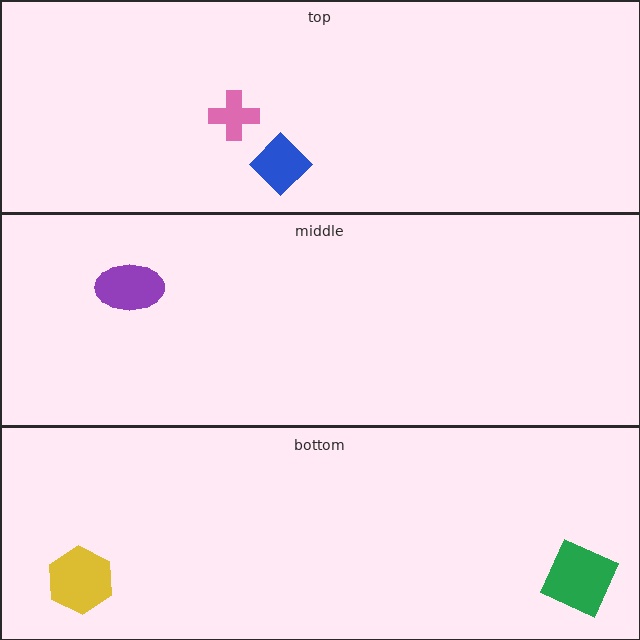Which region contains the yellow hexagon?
The bottom region.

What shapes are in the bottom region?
The green square, the yellow hexagon.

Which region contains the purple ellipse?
The middle region.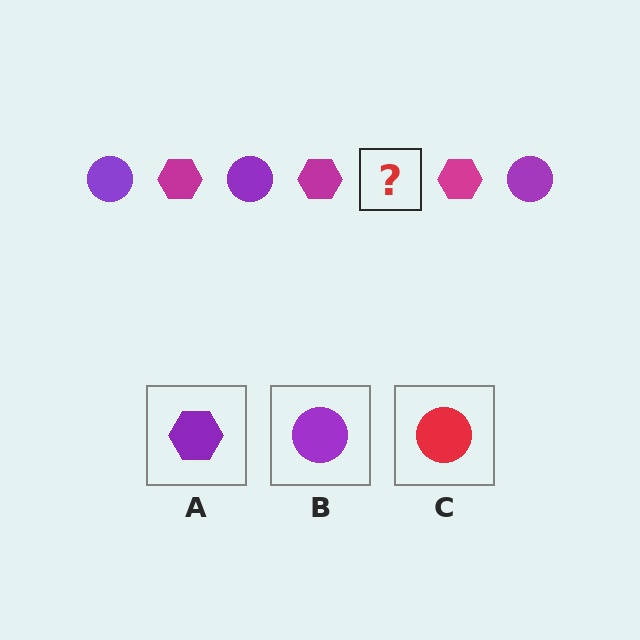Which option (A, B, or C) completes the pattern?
B.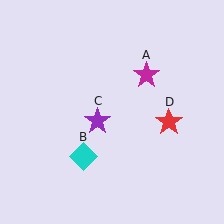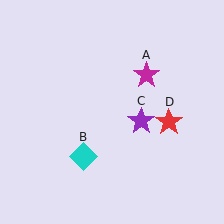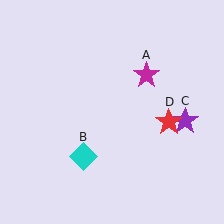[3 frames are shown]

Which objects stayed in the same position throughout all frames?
Magenta star (object A) and cyan diamond (object B) and red star (object D) remained stationary.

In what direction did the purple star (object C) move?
The purple star (object C) moved right.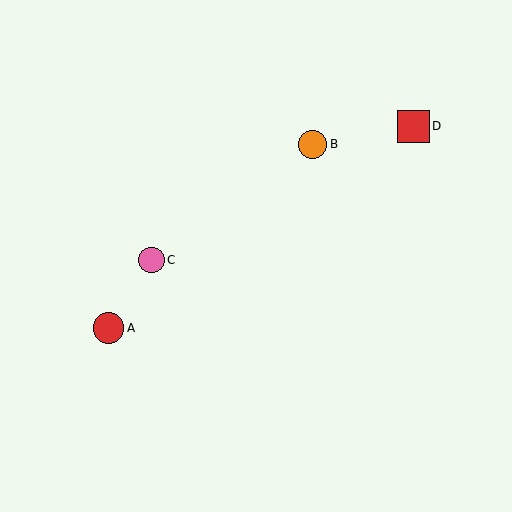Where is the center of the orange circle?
The center of the orange circle is at (313, 144).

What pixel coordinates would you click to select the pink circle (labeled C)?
Click at (151, 260) to select the pink circle C.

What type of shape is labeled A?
Shape A is a red circle.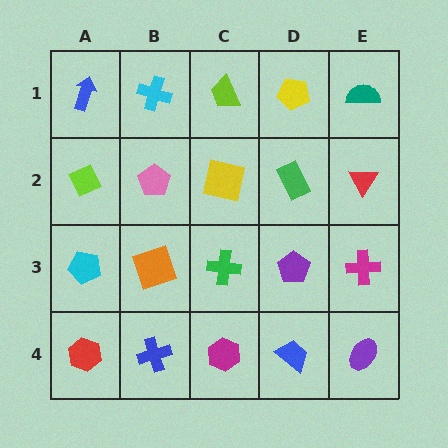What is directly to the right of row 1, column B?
A lime trapezoid.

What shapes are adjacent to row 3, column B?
A pink pentagon (row 2, column B), a blue cross (row 4, column B), a cyan pentagon (row 3, column A), a green cross (row 3, column C).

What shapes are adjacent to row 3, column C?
A yellow square (row 2, column C), a magenta hexagon (row 4, column C), an orange square (row 3, column B), a purple pentagon (row 3, column D).